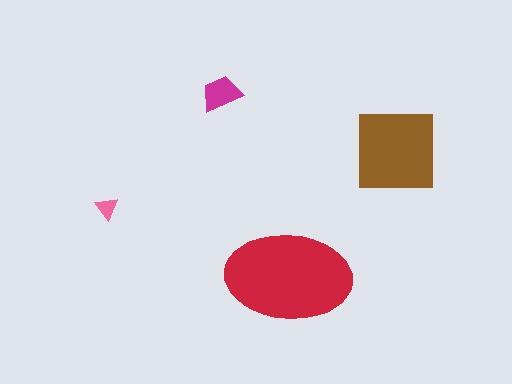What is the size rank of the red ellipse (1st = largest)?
1st.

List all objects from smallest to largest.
The pink triangle, the magenta trapezoid, the brown square, the red ellipse.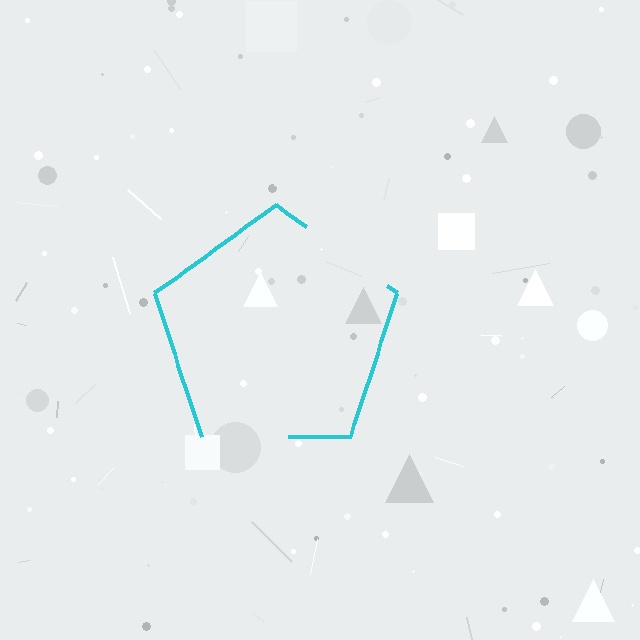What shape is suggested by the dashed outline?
The dashed outline suggests a pentagon.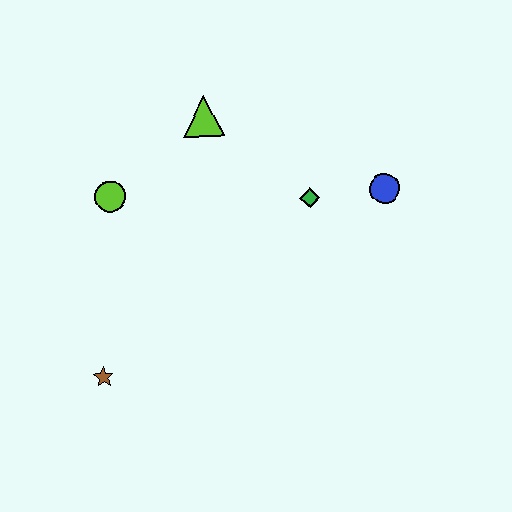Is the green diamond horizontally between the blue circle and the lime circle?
Yes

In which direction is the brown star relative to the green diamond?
The brown star is to the left of the green diamond.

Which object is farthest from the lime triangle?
The brown star is farthest from the lime triangle.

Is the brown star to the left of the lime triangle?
Yes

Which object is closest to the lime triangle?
The lime circle is closest to the lime triangle.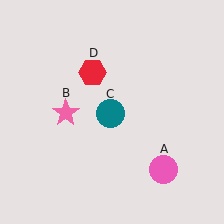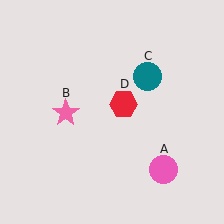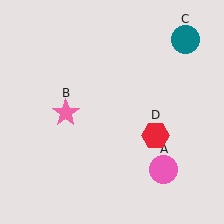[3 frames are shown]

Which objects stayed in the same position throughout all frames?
Pink circle (object A) and pink star (object B) remained stationary.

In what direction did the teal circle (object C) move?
The teal circle (object C) moved up and to the right.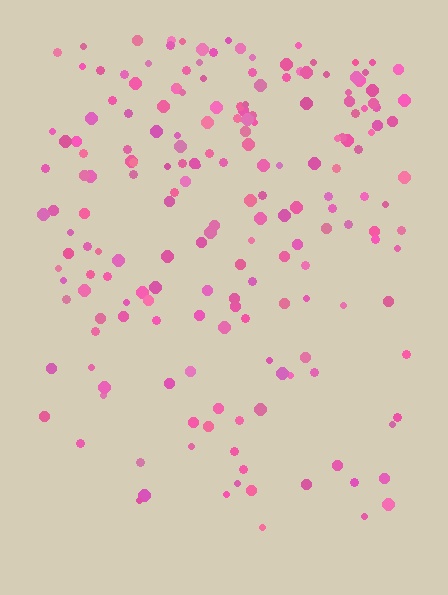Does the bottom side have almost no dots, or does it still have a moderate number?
Still a moderate number, just noticeably fewer than the top.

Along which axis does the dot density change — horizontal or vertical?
Vertical.